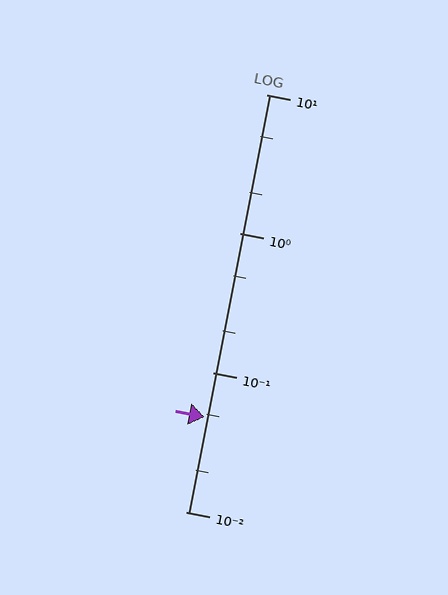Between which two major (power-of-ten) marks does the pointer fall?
The pointer is between 0.01 and 0.1.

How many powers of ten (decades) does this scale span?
The scale spans 3 decades, from 0.01 to 10.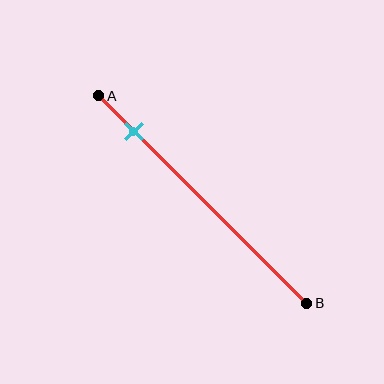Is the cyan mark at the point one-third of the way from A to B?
No, the mark is at about 15% from A, not at the 33% one-third point.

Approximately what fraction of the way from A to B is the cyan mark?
The cyan mark is approximately 15% of the way from A to B.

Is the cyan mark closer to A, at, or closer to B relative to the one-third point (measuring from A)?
The cyan mark is closer to point A than the one-third point of segment AB.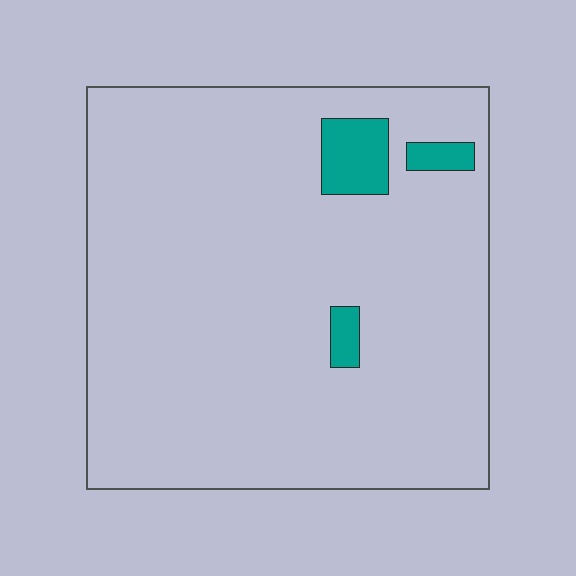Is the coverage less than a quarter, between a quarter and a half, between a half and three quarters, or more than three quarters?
Less than a quarter.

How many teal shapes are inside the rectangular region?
3.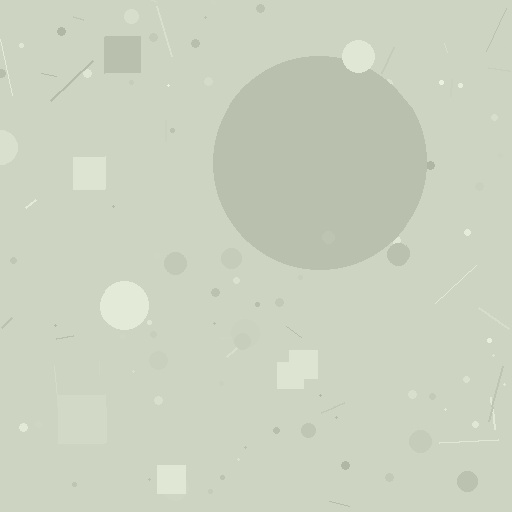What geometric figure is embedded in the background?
A circle is embedded in the background.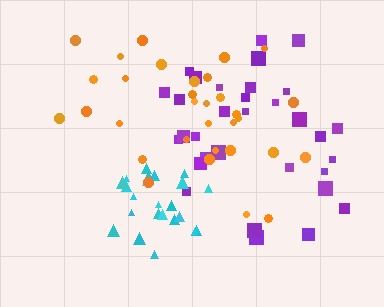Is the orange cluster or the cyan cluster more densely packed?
Cyan.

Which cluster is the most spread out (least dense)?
Orange.